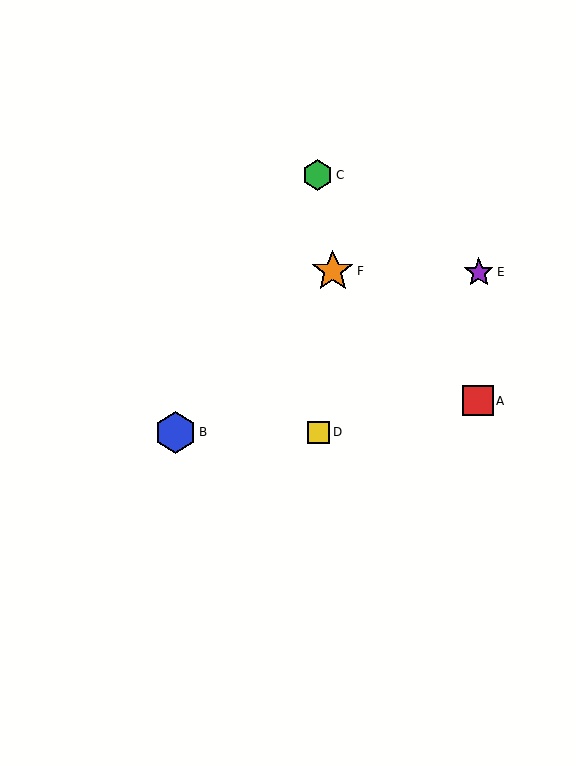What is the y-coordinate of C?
Object C is at y≈175.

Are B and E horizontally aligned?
No, B is at y≈432 and E is at y≈272.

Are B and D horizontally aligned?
Yes, both are at y≈432.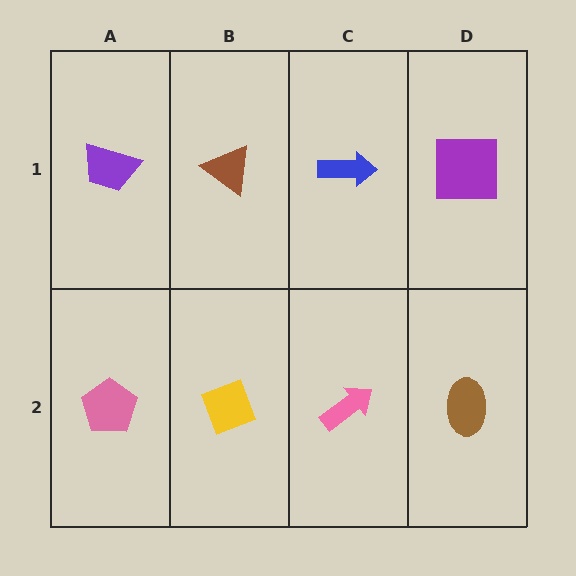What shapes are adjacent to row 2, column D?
A purple square (row 1, column D), a pink arrow (row 2, column C).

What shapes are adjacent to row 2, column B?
A brown triangle (row 1, column B), a pink pentagon (row 2, column A), a pink arrow (row 2, column C).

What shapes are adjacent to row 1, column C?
A pink arrow (row 2, column C), a brown triangle (row 1, column B), a purple square (row 1, column D).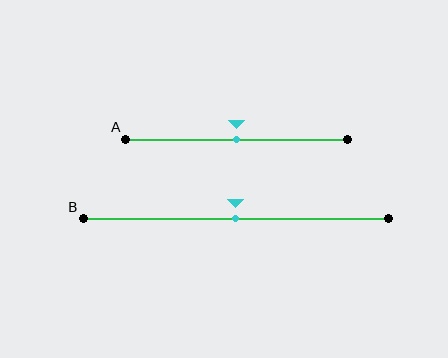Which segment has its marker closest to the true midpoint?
Segment A has its marker closest to the true midpoint.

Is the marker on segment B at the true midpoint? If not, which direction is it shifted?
Yes, the marker on segment B is at the true midpoint.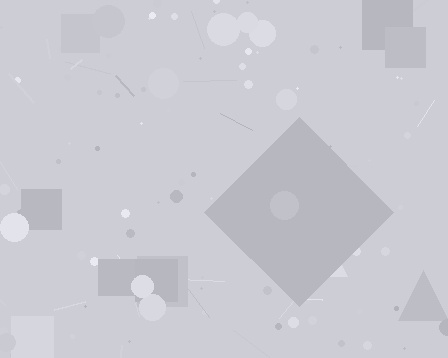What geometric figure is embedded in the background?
A diamond is embedded in the background.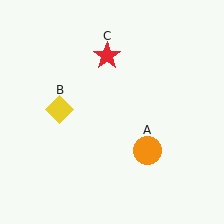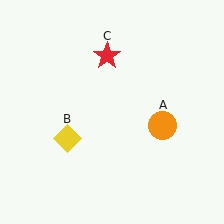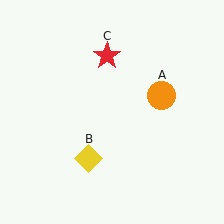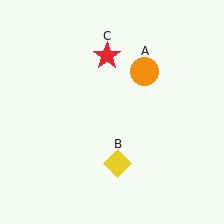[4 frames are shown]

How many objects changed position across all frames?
2 objects changed position: orange circle (object A), yellow diamond (object B).